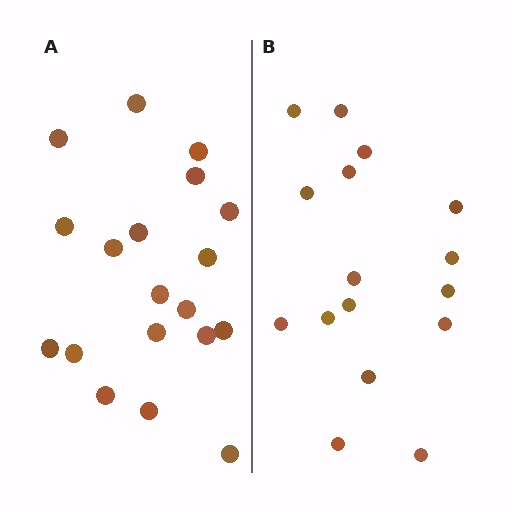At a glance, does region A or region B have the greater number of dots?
Region A (the left region) has more dots.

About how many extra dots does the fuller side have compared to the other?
Region A has just a few more — roughly 2 or 3 more dots than region B.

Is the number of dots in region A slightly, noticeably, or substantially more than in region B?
Region A has only slightly more — the two regions are fairly close. The ratio is roughly 1.2 to 1.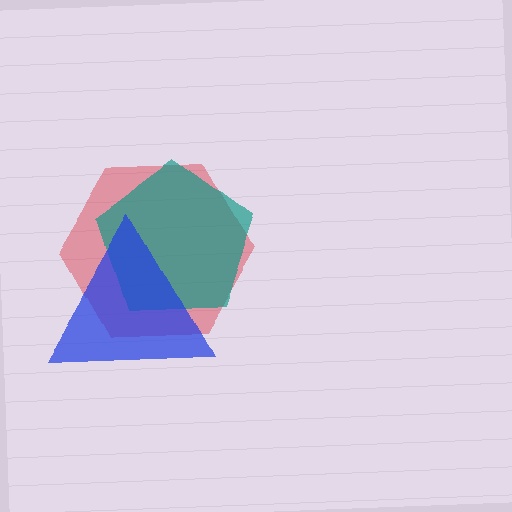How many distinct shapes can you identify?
There are 3 distinct shapes: a red hexagon, a teal pentagon, a blue triangle.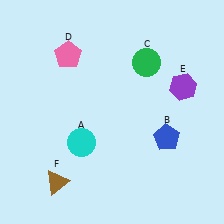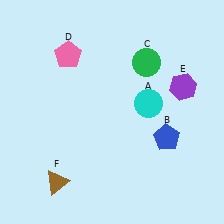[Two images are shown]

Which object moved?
The cyan circle (A) moved right.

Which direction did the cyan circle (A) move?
The cyan circle (A) moved right.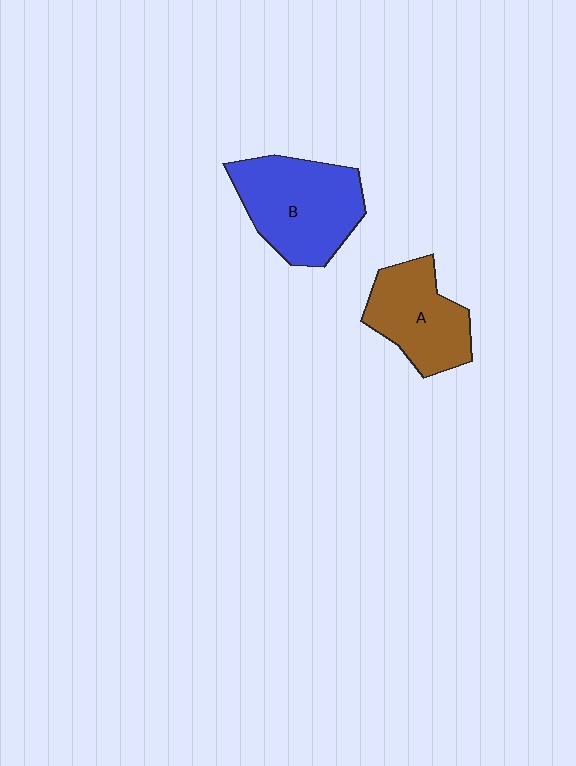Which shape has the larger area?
Shape B (blue).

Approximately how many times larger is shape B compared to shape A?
Approximately 1.3 times.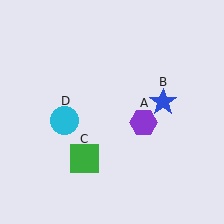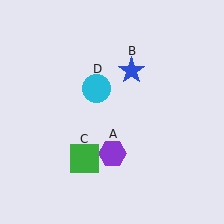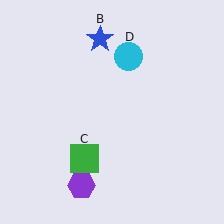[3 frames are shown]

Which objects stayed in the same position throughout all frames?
Green square (object C) remained stationary.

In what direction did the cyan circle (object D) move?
The cyan circle (object D) moved up and to the right.